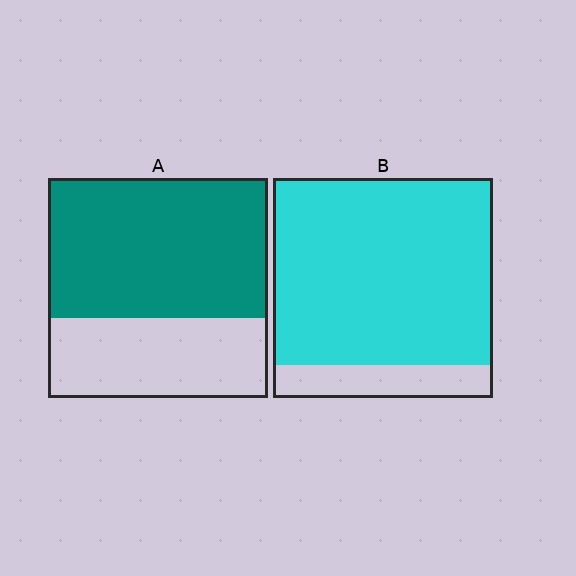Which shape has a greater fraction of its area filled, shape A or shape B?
Shape B.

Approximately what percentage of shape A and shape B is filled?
A is approximately 65% and B is approximately 85%.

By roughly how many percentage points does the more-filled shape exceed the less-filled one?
By roughly 20 percentage points (B over A).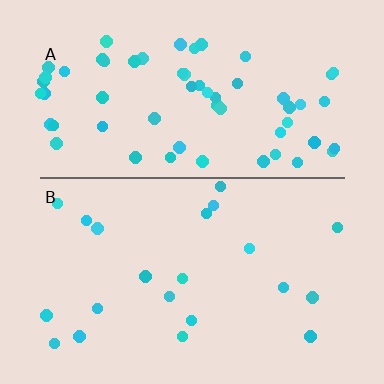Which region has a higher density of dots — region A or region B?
A (the top).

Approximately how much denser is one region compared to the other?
Approximately 2.9× — region A over region B.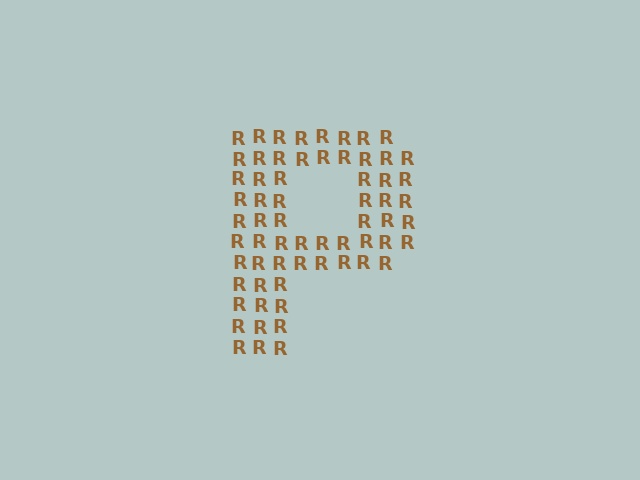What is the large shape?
The large shape is the letter P.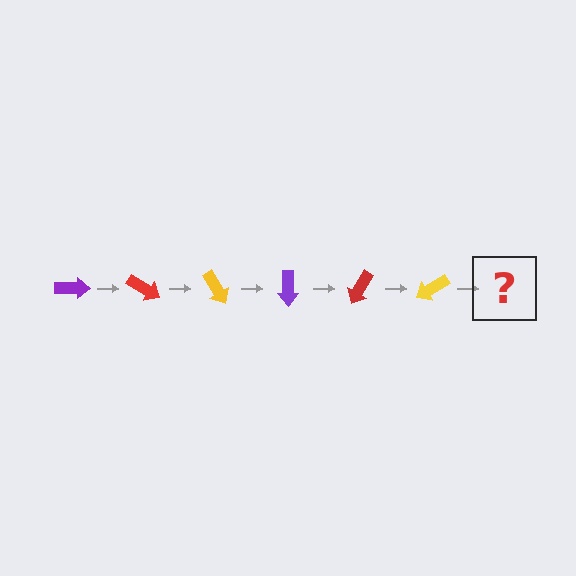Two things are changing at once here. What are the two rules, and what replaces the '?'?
The two rules are that it rotates 30 degrees each step and the color cycles through purple, red, and yellow. The '?' should be a purple arrow, rotated 180 degrees from the start.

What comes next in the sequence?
The next element should be a purple arrow, rotated 180 degrees from the start.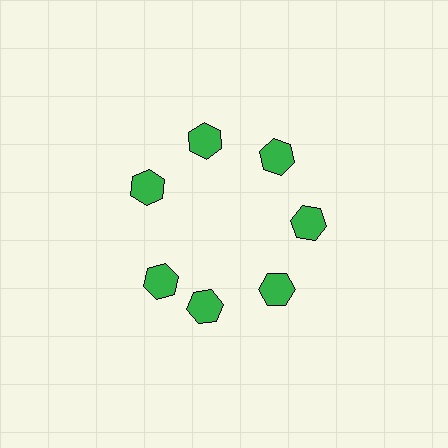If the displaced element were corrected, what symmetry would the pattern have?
It would have 7-fold rotational symmetry — the pattern would map onto itself every 51 degrees.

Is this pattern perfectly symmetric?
No. The 7 green hexagons are arranged in a ring, but one element near the 8 o'clock position is rotated out of alignment along the ring, breaking the 7-fold rotational symmetry.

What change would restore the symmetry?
The symmetry would be restored by rotating it back into even spacing with its neighbors so that all 7 hexagons sit at equal angles and equal distance from the center.